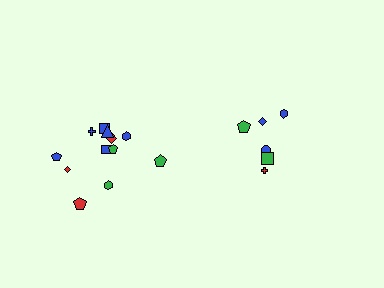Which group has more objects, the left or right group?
The left group.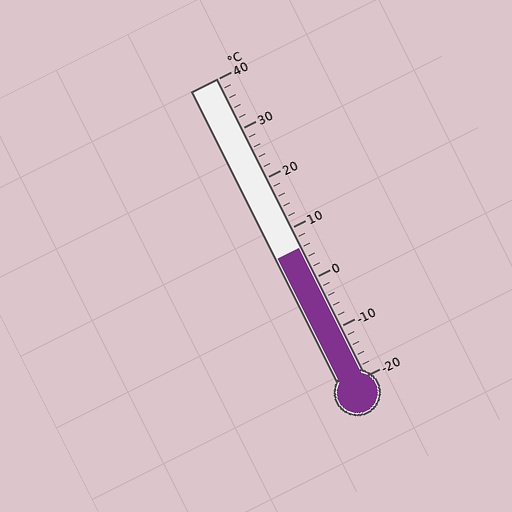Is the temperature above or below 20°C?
The temperature is below 20°C.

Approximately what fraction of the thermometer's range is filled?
The thermometer is filled to approximately 45% of its range.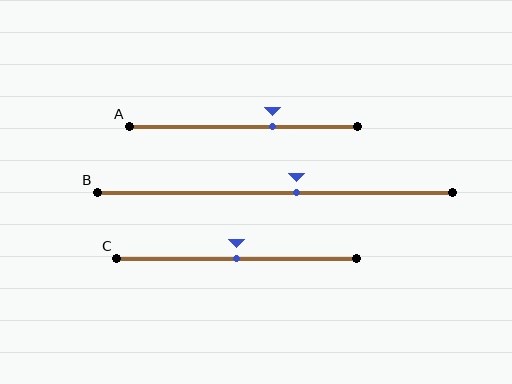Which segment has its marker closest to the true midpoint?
Segment C has its marker closest to the true midpoint.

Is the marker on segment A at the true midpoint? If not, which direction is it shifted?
No, the marker on segment A is shifted to the right by about 13% of the segment length.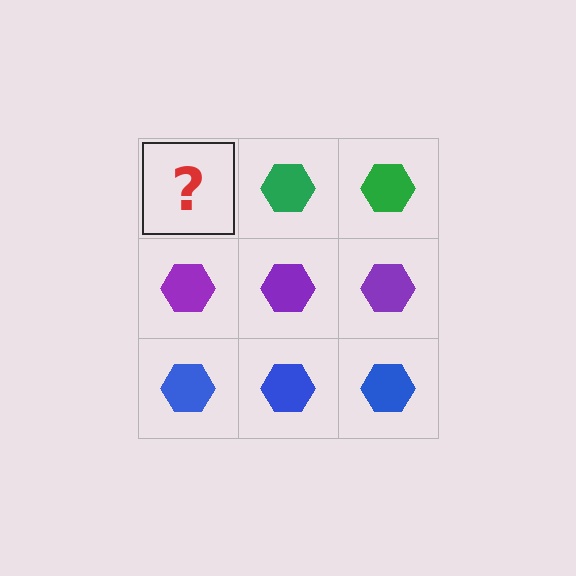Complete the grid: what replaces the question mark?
The question mark should be replaced with a green hexagon.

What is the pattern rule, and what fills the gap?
The rule is that each row has a consistent color. The gap should be filled with a green hexagon.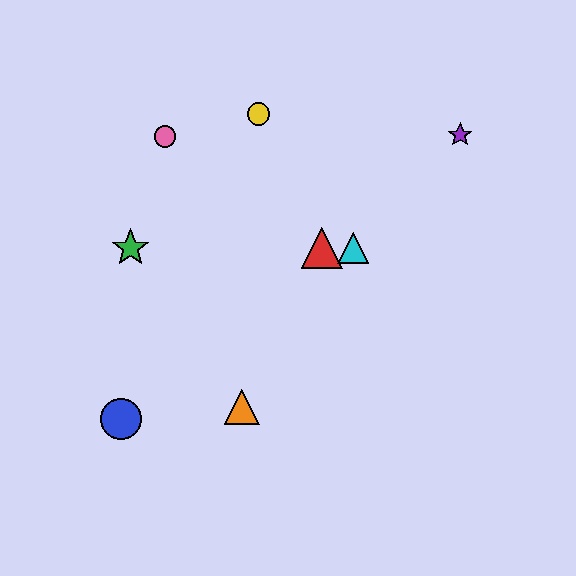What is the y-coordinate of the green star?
The green star is at y≈248.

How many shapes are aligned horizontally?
3 shapes (the red triangle, the green star, the cyan triangle) are aligned horizontally.